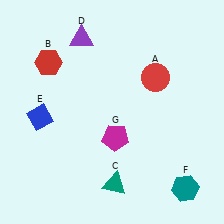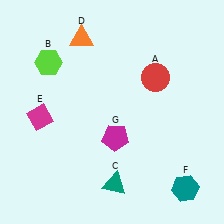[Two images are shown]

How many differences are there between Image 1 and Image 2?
There are 3 differences between the two images.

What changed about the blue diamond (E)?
In Image 1, E is blue. In Image 2, it changed to magenta.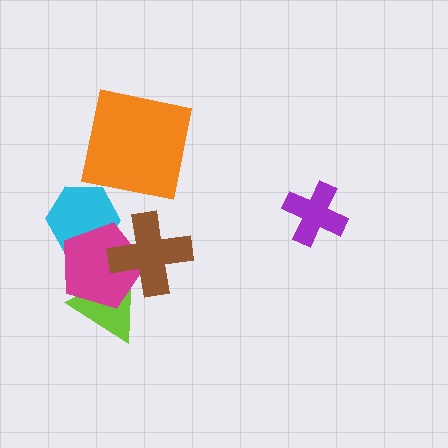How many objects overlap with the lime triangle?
2 objects overlap with the lime triangle.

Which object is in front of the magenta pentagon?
The brown cross is in front of the magenta pentagon.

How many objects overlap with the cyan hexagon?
1 object overlaps with the cyan hexagon.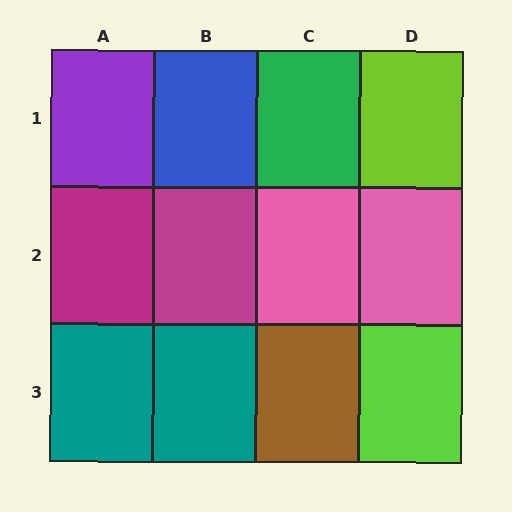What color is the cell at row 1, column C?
Green.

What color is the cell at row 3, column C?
Brown.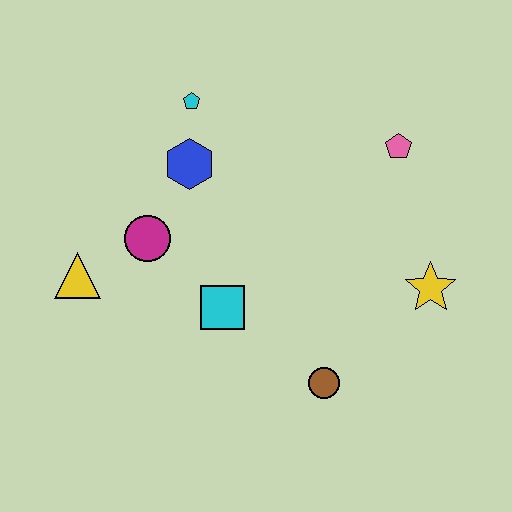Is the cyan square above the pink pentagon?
No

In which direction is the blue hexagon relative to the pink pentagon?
The blue hexagon is to the left of the pink pentagon.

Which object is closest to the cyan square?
The magenta circle is closest to the cyan square.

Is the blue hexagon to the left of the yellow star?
Yes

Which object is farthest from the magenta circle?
The yellow star is farthest from the magenta circle.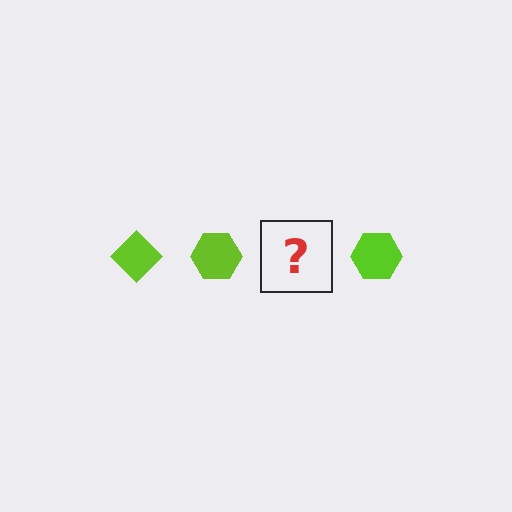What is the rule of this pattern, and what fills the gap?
The rule is that the pattern cycles through diamond, hexagon shapes in lime. The gap should be filled with a lime diamond.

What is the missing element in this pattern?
The missing element is a lime diamond.